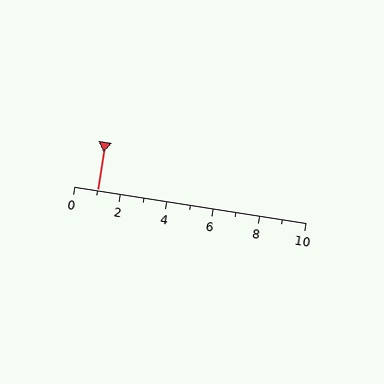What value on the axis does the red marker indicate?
The marker indicates approximately 1.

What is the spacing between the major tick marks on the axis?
The major ticks are spaced 2 apart.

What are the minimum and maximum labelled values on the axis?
The axis runs from 0 to 10.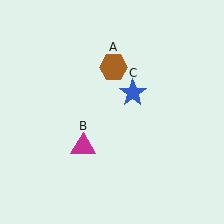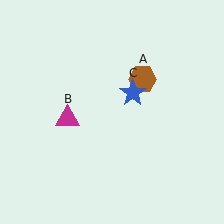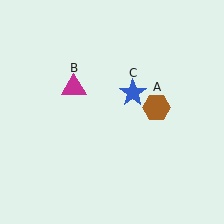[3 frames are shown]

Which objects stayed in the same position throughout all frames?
Blue star (object C) remained stationary.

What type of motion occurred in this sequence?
The brown hexagon (object A), magenta triangle (object B) rotated clockwise around the center of the scene.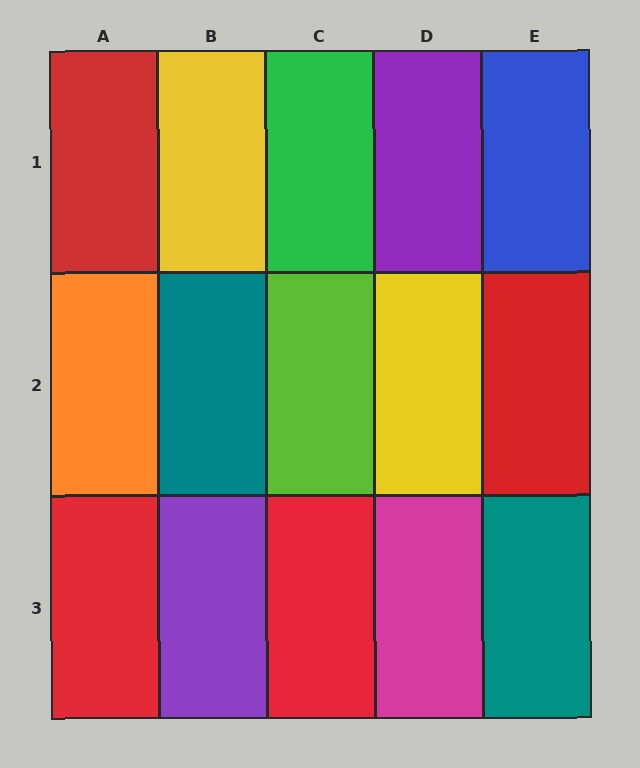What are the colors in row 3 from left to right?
Red, purple, red, magenta, teal.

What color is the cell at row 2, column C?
Lime.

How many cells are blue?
1 cell is blue.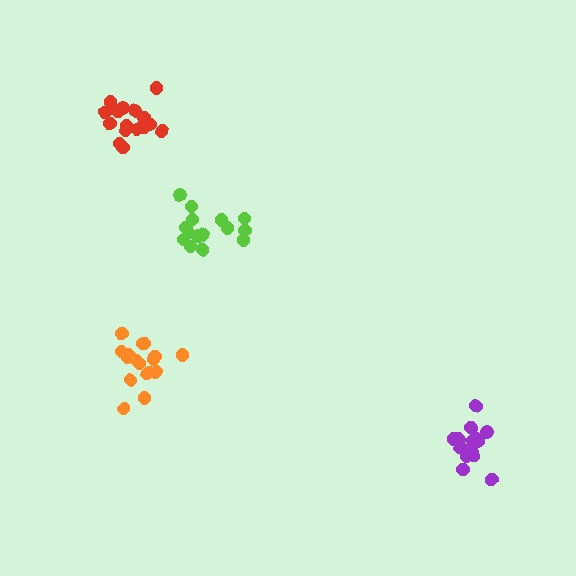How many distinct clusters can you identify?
There are 4 distinct clusters.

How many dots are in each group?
Group 1: 15 dots, Group 2: 17 dots, Group 3: 17 dots, Group 4: 17 dots (66 total).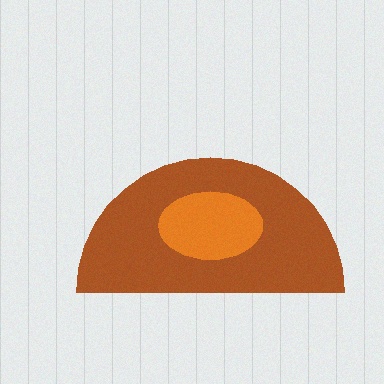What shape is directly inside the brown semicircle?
The orange ellipse.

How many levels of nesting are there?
2.